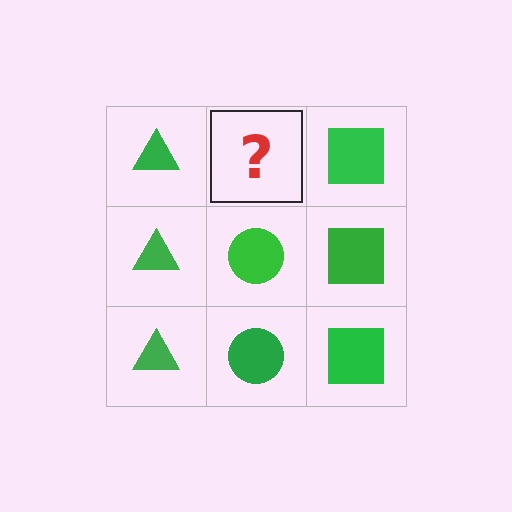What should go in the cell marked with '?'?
The missing cell should contain a green circle.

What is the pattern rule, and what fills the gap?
The rule is that each column has a consistent shape. The gap should be filled with a green circle.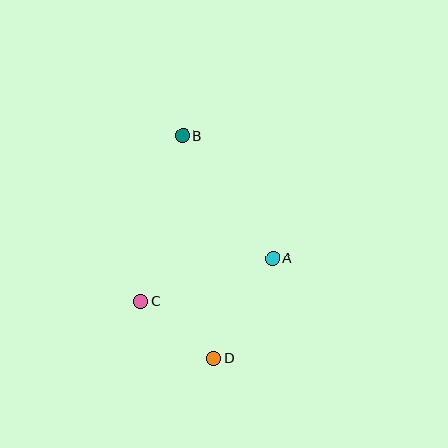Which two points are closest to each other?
Points C and D are closest to each other.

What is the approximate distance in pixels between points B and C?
The distance between B and C is approximately 171 pixels.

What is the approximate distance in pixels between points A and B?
The distance between A and B is approximately 152 pixels.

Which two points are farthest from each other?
Points B and D are farthest from each other.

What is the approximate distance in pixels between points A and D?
The distance between A and D is approximately 117 pixels.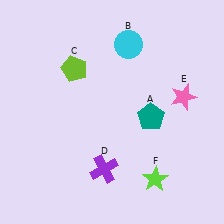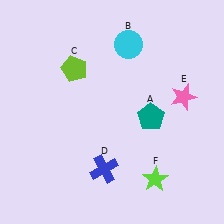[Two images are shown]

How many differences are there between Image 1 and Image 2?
There is 1 difference between the two images.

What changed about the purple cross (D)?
In Image 1, D is purple. In Image 2, it changed to blue.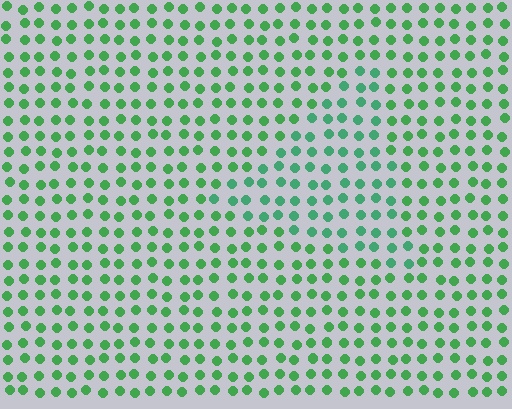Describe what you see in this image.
The image is filled with small green elements in a uniform arrangement. A triangle-shaped region is visible where the elements are tinted to a slightly different hue, forming a subtle color boundary.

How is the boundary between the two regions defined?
The boundary is defined purely by a slight shift in hue (about 22 degrees). Spacing, size, and orientation are identical on both sides.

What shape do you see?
I see a triangle.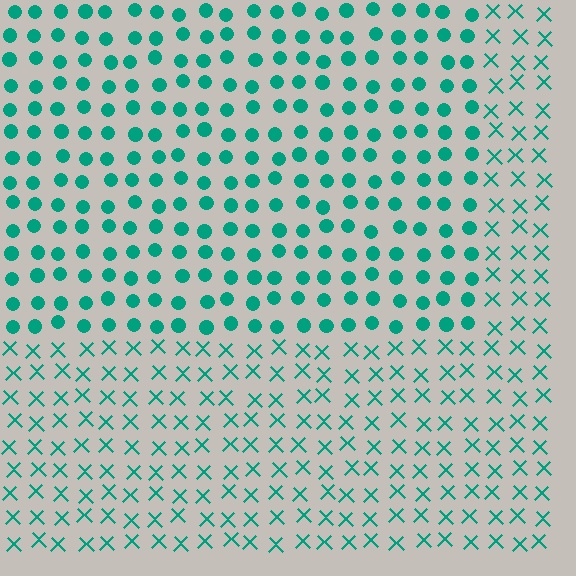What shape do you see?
I see a rectangle.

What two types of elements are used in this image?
The image uses circles inside the rectangle region and X marks outside it.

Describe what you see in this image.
The image is filled with small teal elements arranged in a uniform grid. A rectangle-shaped region contains circles, while the surrounding area contains X marks. The boundary is defined purely by the change in element shape.